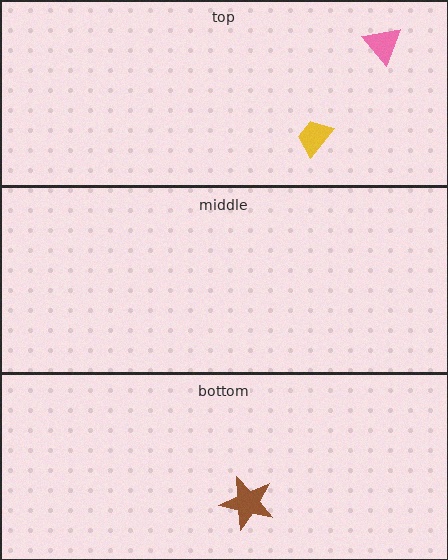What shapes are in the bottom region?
The brown star.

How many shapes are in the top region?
2.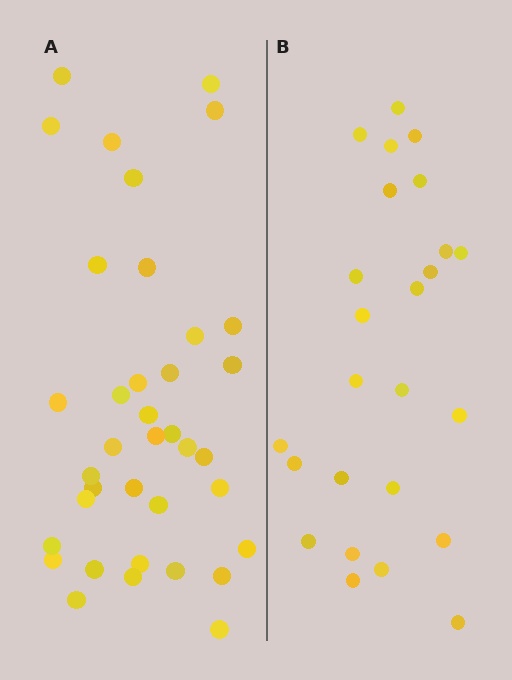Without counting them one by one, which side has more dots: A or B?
Region A (the left region) has more dots.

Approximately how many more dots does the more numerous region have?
Region A has roughly 12 or so more dots than region B.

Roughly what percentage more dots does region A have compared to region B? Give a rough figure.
About 50% more.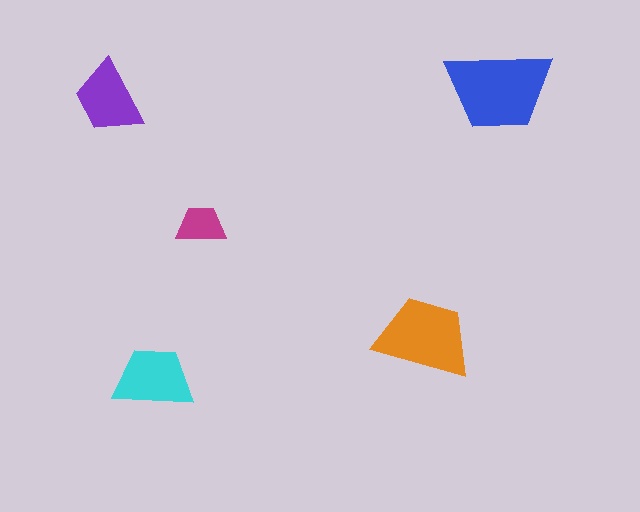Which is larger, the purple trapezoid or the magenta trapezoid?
The purple one.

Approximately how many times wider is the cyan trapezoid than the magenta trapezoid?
About 1.5 times wider.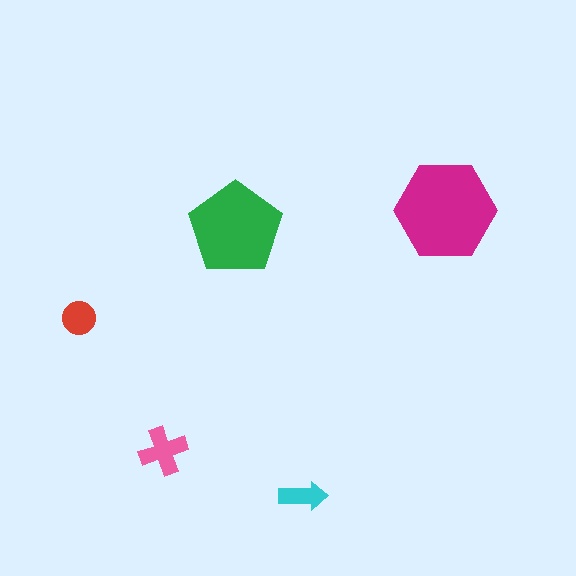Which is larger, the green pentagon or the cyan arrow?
The green pentagon.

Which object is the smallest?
The cyan arrow.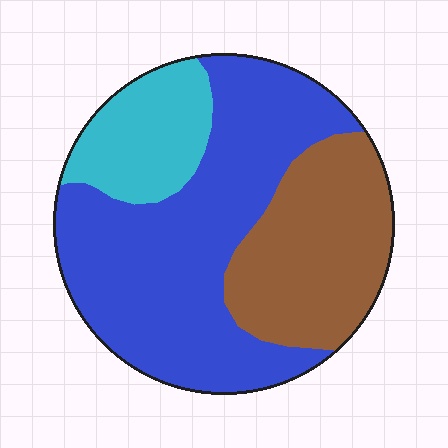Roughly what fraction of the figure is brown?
Brown covers around 30% of the figure.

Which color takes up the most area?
Blue, at roughly 55%.